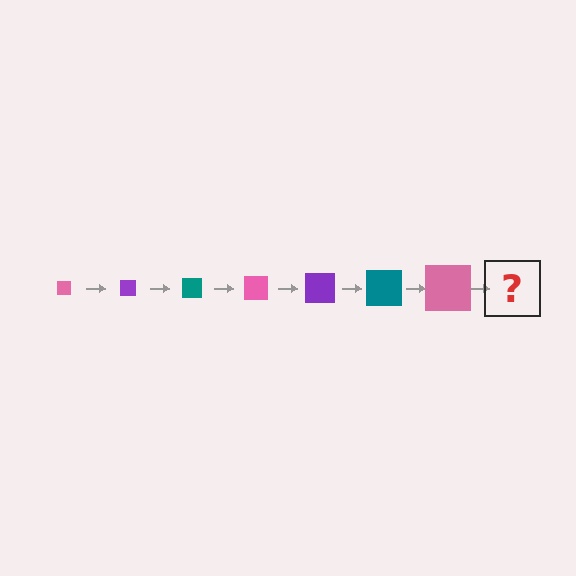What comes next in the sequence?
The next element should be a purple square, larger than the previous one.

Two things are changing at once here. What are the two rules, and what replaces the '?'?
The two rules are that the square grows larger each step and the color cycles through pink, purple, and teal. The '?' should be a purple square, larger than the previous one.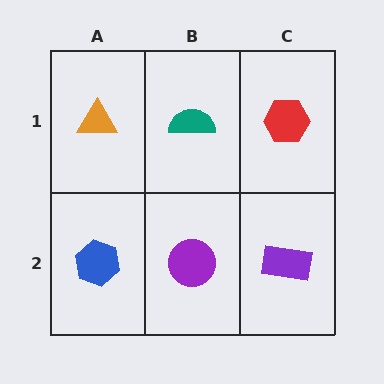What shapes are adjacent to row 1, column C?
A purple rectangle (row 2, column C), a teal semicircle (row 1, column B).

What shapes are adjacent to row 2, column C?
A red hexagon (row 1, column C), a purple circle (row 2, column B).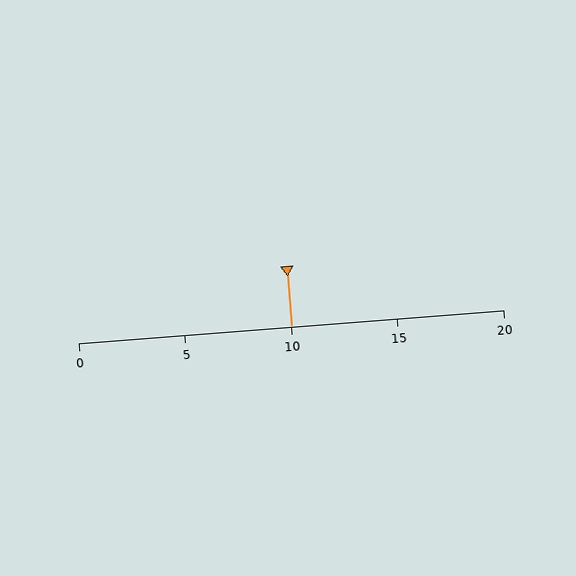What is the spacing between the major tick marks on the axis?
The major ticks are spaced 5 apart.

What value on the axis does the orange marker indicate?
The marker indicates approximately 10.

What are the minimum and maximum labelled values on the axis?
The axis runs from 0 to 20.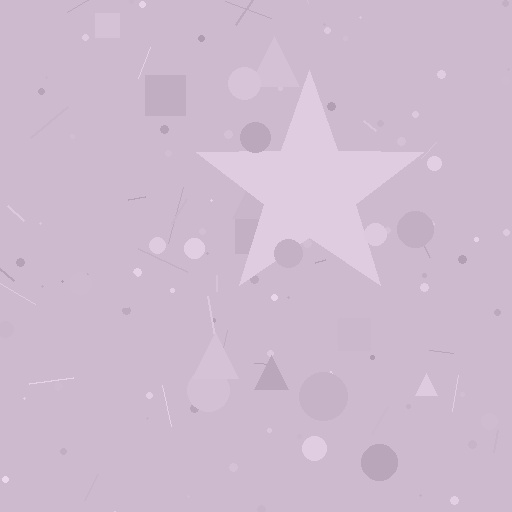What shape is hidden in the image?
A star is hidden in the image.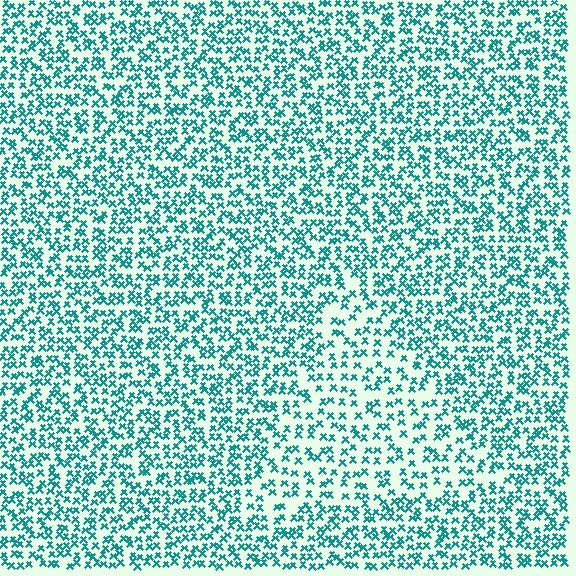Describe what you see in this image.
The image contains small teal elements arranged at two different densities. A triangle-shaped region is visible where the elements are less densely packed than the surrounding area.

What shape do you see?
I see a triangle.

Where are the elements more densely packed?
The elements are more densely packed outside the triangle boundary.